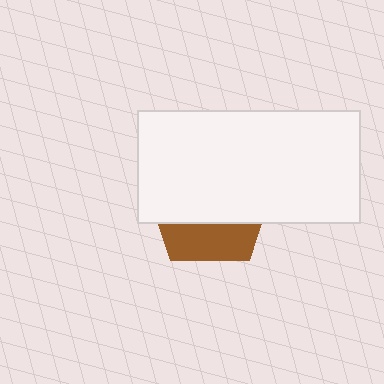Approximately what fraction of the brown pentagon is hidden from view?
Roughly 68% of the brown pentagon is hidden behind the white rectangle.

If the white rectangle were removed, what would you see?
You would see the complete brown pentagon.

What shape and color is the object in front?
The object in front is a white rectangle.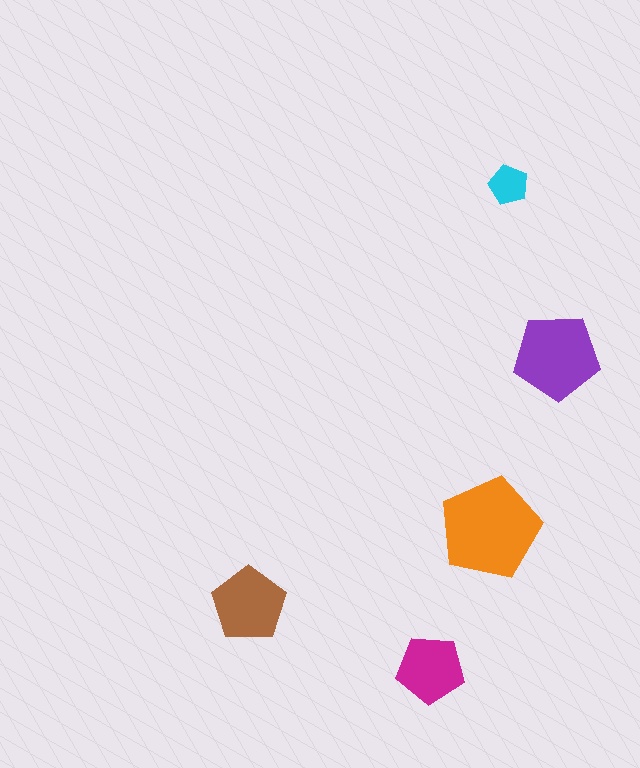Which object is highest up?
The cyan pentagon is topmost.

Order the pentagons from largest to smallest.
the orange one, the purple one, the brown one, the magenta one, the cyan one.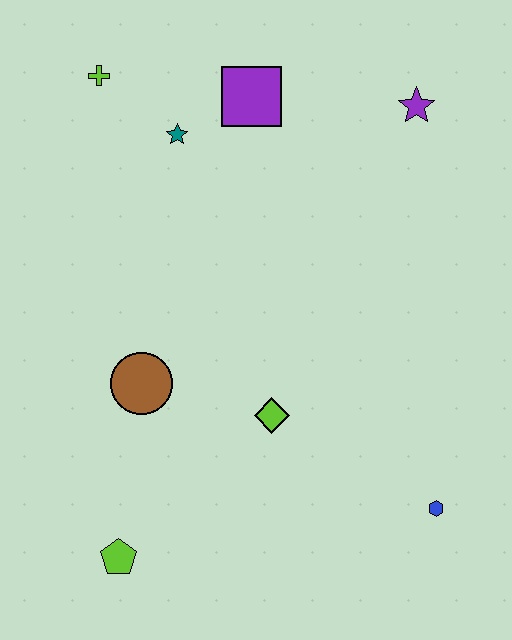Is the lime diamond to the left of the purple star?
Yes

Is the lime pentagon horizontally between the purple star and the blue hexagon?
No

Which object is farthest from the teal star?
The blue hexagon is farthest from the teal star.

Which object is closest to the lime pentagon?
The brown circle is closest to the lime pentagon.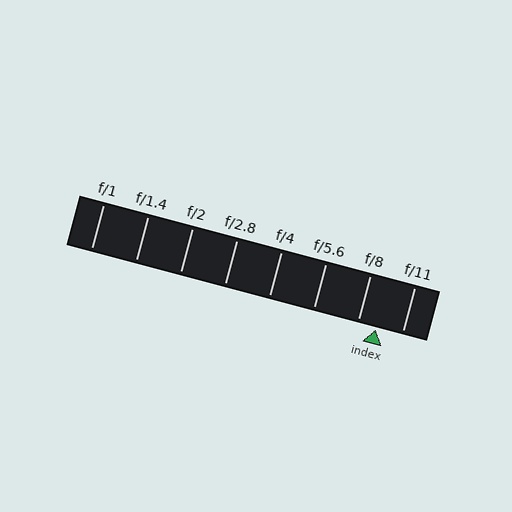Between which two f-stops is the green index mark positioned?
The index mark is between f/8 and f/11.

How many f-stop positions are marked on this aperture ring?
There are 8 f-stop positions marked.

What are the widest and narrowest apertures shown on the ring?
The widest aperture shown is f/1 and the narrowest is f/11.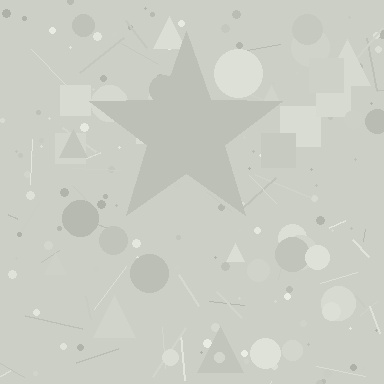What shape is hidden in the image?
A star is hidden in the image.